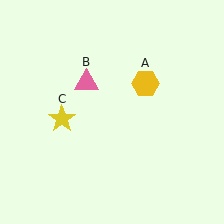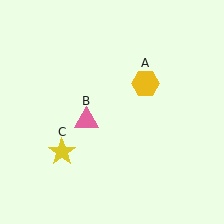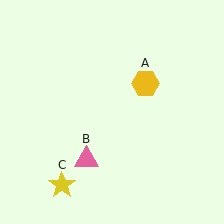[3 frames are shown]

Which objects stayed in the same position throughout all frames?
Yellow hexagon (object A) remained stationary.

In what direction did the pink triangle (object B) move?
The pink triangle (object B) moved down.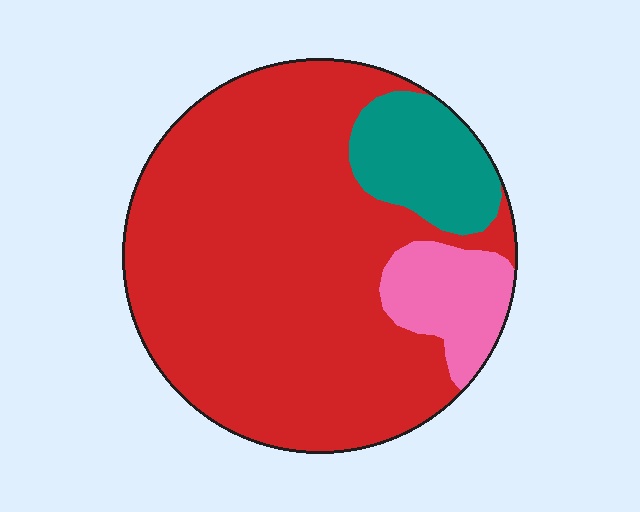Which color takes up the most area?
Red, at roughly 75%.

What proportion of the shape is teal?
Teal takes up less than a quarter of the shape.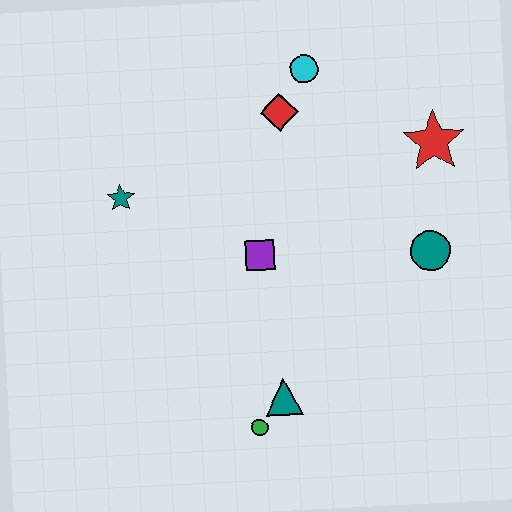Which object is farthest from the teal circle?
The teal star is farthest from the teal circle.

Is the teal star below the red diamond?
Yes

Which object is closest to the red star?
The teal circle is closest to the red star.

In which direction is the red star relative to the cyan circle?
The red star is to the right of the cyan circle.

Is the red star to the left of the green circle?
No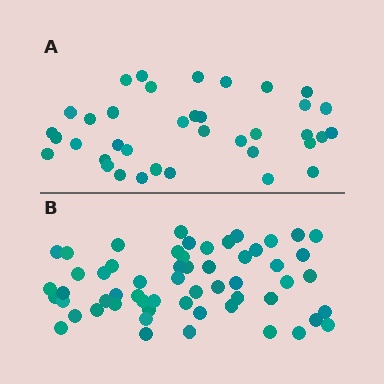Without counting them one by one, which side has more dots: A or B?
Region B (the bottom region) has more dots.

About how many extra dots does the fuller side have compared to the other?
Region B has approximately 20 more dots than region A.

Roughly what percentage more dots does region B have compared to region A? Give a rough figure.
About 55% more.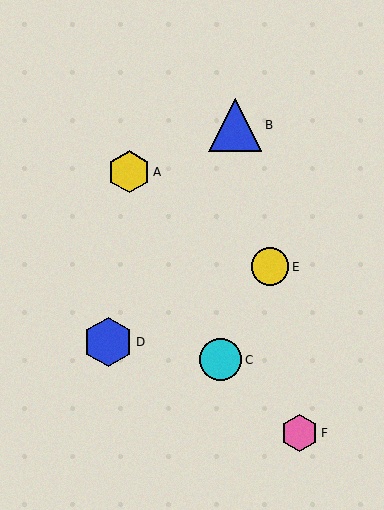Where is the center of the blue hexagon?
The center of the blue hexagon is at (108, 342).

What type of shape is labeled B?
Shape B is a blue triangle.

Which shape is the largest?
The blue triangle (labeled B) is the largest.